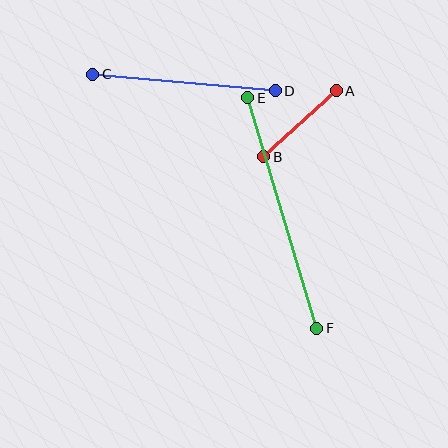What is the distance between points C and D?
The distance is approximately 183 pixels.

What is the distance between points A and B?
The distance is approximately 98 pixels.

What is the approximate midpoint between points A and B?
The midpoint is at approximately (300, 124) pixels.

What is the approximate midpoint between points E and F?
The midpoint is at approximately (282, 213) pixels.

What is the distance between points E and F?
The distance is approximately 240 pixels.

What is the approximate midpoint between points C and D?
The midpoint is at approximately (184, 82) pixels.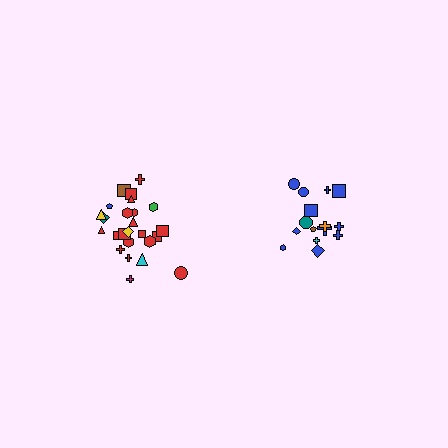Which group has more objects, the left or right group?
The left group.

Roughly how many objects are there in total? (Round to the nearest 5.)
Roughly 40 objects in total.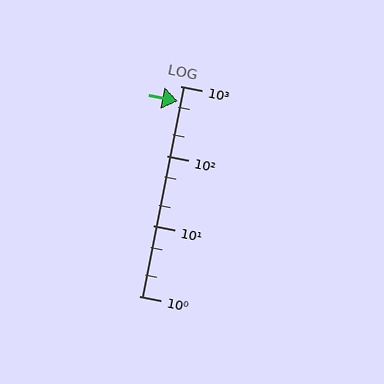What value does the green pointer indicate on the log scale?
The pointer indicates approximately 600.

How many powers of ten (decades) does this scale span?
The scale spans 3 decades, from 1 to 1000.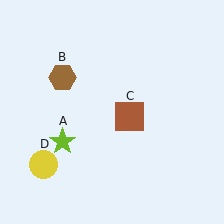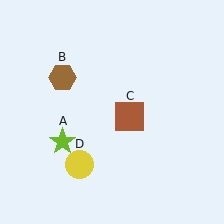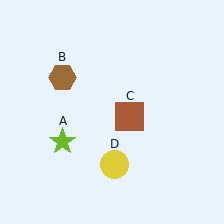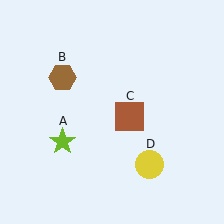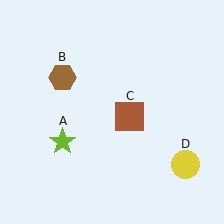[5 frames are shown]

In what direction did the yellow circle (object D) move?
The yellow circle (object D) moved right.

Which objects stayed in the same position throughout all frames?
Lime star (object A) and brown hexagon (object B) and brown square (object C) remained stationary.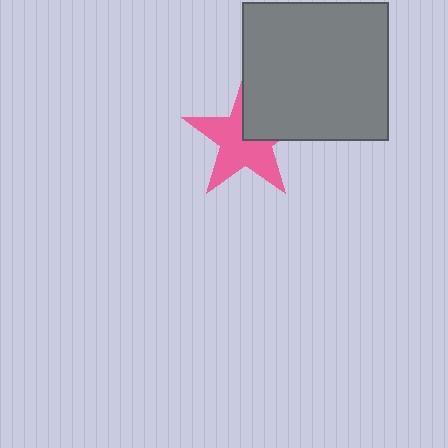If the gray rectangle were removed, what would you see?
You would see the complete pink star.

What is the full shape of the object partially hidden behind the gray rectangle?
The partially hidden object is a pink star.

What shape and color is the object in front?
The object in front is a gray rectangle.